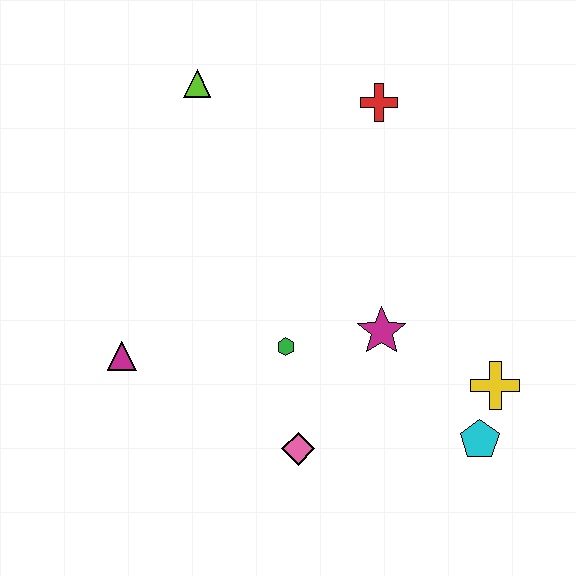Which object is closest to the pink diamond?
The green hexagon is closest to the pink diamond.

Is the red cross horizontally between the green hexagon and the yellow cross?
Yes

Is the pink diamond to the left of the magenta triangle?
No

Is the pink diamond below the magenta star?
Yes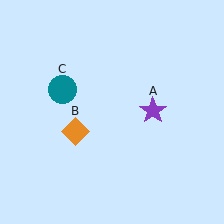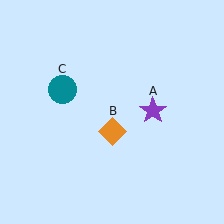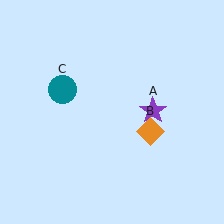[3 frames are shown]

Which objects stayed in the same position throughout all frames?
Purple star (object A) and teal circle (object C) remained stationary.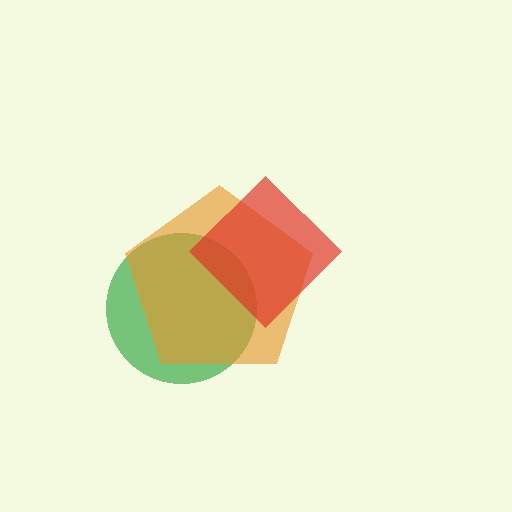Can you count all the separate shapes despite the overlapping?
Yes, there are 3 separate shapes.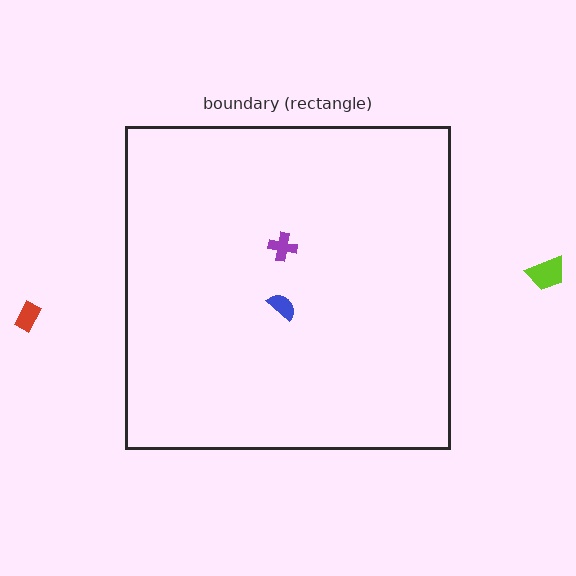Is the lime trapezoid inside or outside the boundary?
Outside.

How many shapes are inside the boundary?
2 inside, 2 outside.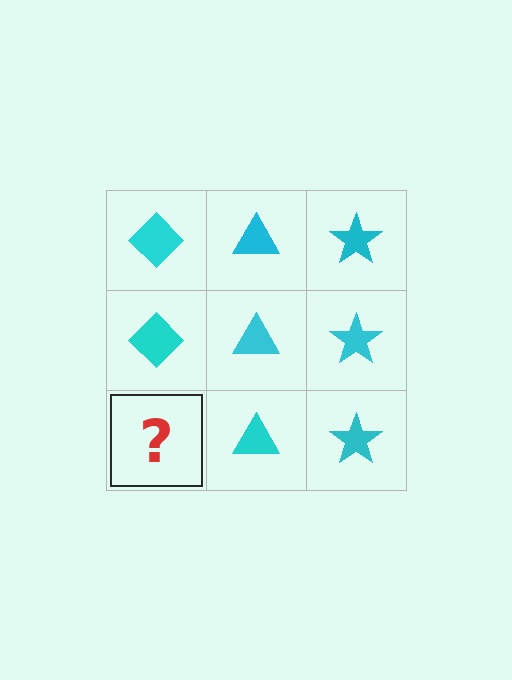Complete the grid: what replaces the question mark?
The question mark should be replaced with a cyan diamond.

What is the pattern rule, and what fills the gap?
The rule is that each column has a consistent shape. The gap should be filled with a cyan diamond.